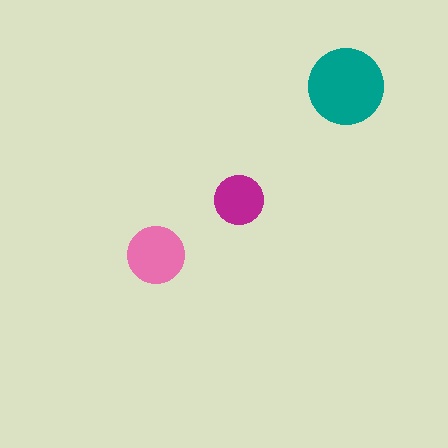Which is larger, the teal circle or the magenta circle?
The teal one.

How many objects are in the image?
There are 3 objects in the image.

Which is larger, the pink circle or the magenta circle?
The pink one.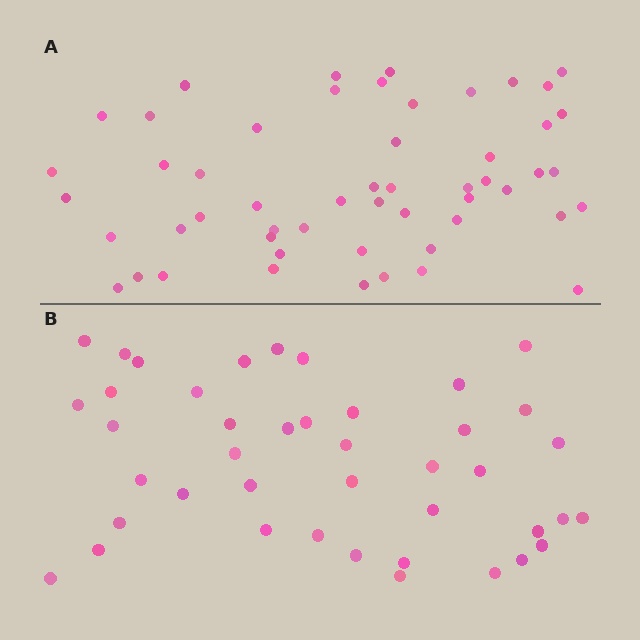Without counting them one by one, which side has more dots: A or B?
Region A (the top region) has more dots.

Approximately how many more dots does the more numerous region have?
Region A has roughly 12 or so more dots than region B.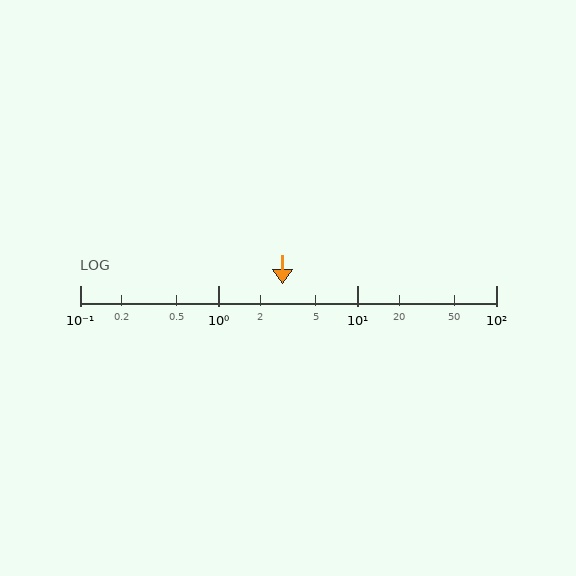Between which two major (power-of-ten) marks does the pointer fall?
The pointer is between 1 and 10.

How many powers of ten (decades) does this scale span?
The scale spans 3 decades, from 0.1 to 100.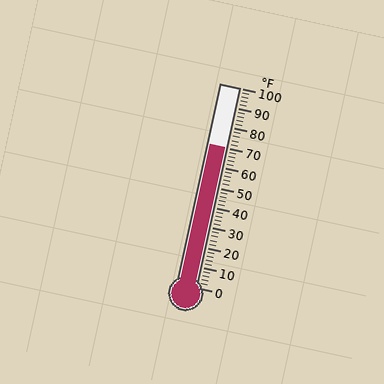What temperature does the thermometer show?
The thermometer shows approximately 70°F.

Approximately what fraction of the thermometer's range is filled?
The thermometer is filled to approximately 70% of its range.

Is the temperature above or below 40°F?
The temperature is above 40°F.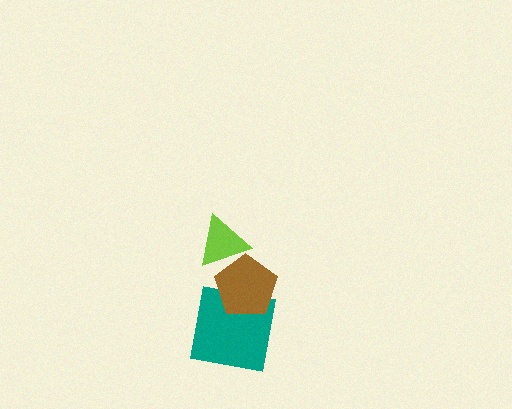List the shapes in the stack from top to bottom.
From top to bottom: the lime triangle, the brown pentagon, the teal square.